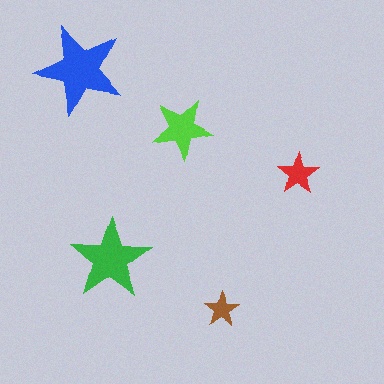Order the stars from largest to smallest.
the blue one, the green one, the lime one, the red one, the brown one.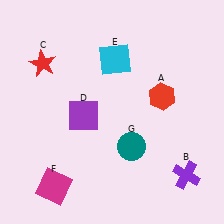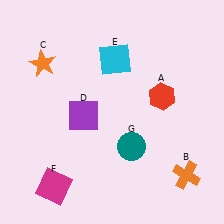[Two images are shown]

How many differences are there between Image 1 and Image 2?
There are 2 differences between the two images.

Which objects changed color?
B changed from purple to orange. C changed from red to orange.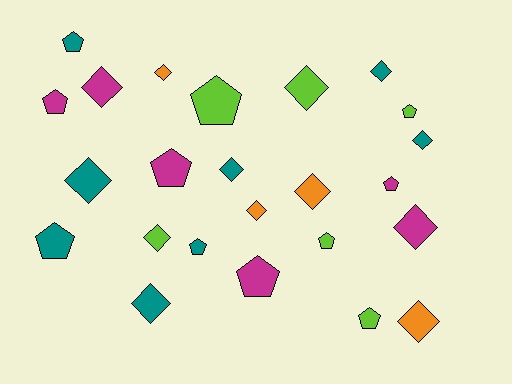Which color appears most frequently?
Teal, with 8 objects.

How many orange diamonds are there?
There are 4 orange diamonds.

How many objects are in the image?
There are 24 objects.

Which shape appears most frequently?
Diamond, with 13 objects.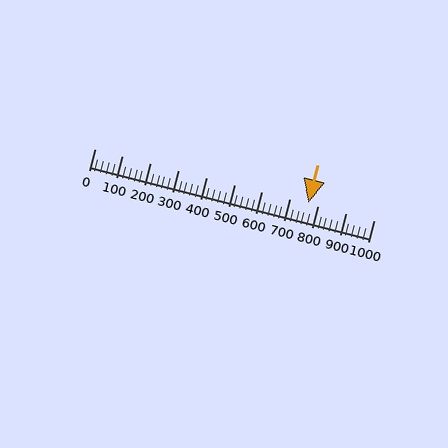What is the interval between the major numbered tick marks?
The major tick marks are spaced 100 units apart.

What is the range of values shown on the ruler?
The ruler shows values from 0 to 1000.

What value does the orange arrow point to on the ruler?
The orange arrow points to approximately 767.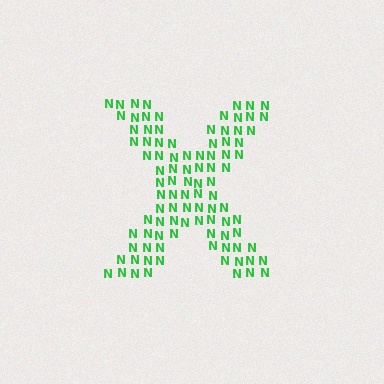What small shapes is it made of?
It is made of small letter N's.